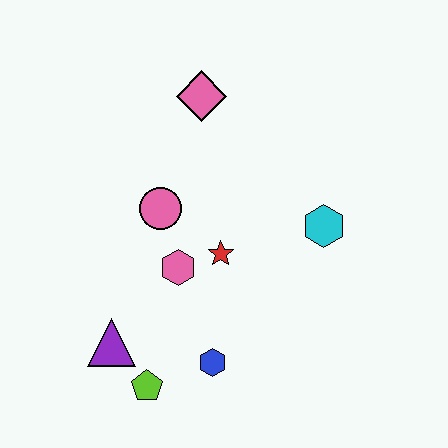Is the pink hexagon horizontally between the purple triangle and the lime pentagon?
No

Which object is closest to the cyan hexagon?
The red star is closest to the cyan hexagon.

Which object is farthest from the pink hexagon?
The pink diamond is farthest from the pink hexagon.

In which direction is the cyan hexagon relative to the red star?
The cyan hexagon is to the right of the red star.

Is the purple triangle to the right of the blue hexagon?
No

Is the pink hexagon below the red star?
Yes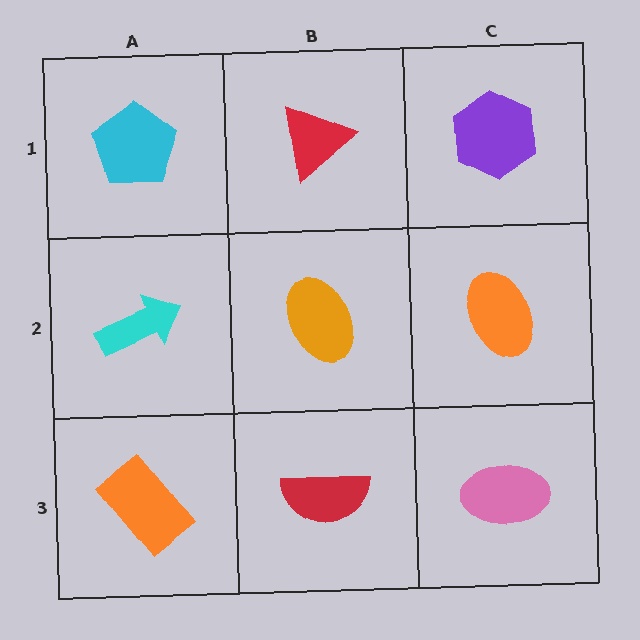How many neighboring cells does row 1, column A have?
2.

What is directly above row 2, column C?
A purple hexagon.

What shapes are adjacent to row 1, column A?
A cyan arrow (row 2, column A), a red triangle (row 1, column B).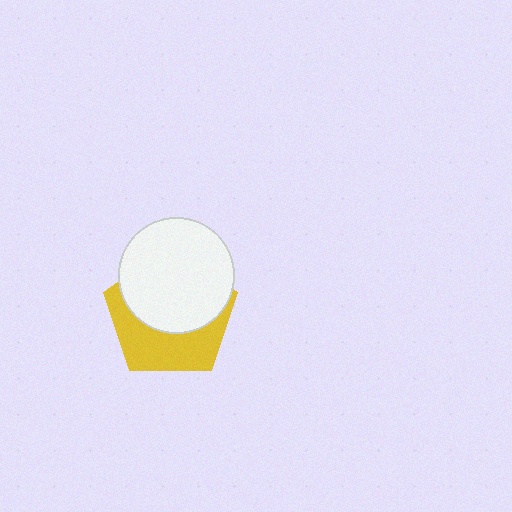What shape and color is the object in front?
The object in front is a white circle.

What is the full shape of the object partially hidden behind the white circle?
The partially hidden object is a yellow pentagon.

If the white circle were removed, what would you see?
You would see the complete yellow pentagon.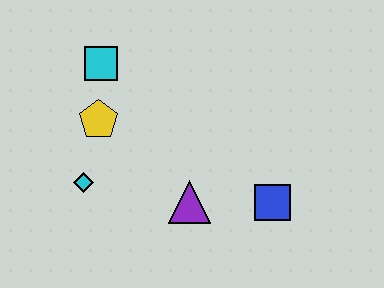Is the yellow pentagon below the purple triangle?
No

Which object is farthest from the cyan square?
The blue square is farthest from the cyan square.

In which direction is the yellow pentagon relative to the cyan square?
The yellow pentagon is below the cyan square.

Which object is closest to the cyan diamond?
The yellow pentagon is closest to the cyan diamond.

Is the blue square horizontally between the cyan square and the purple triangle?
No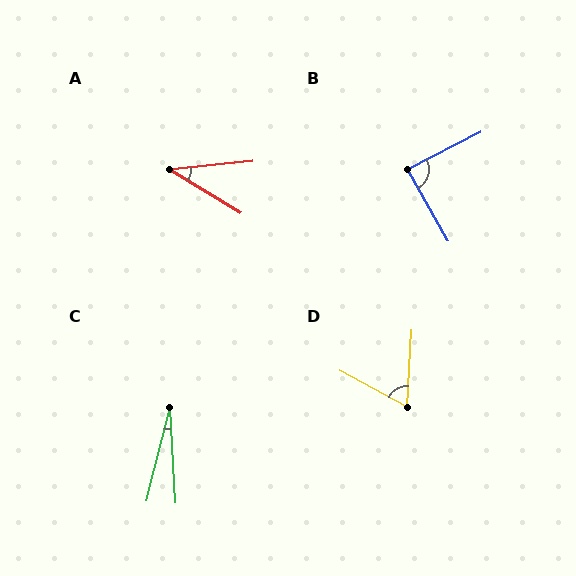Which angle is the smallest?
C, at approximately 18 degrees.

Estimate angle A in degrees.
Approximately 37 degrees.